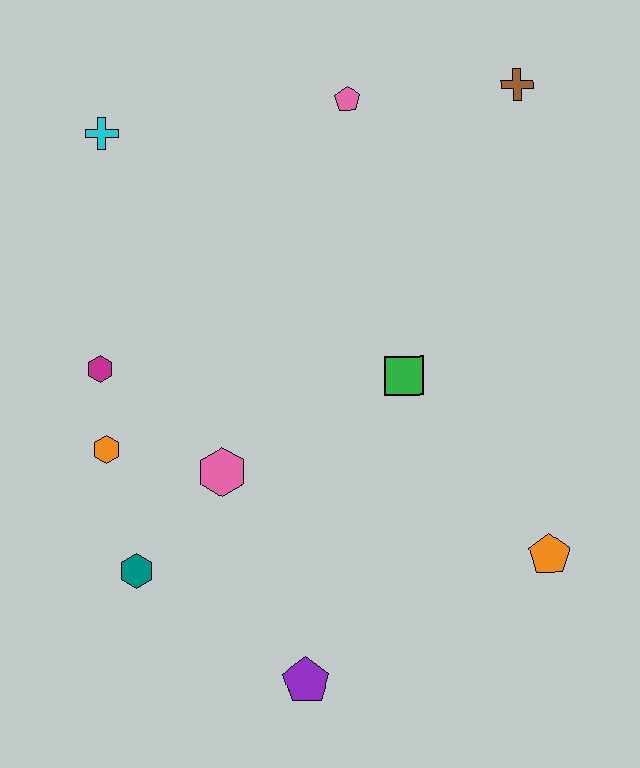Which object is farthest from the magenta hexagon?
The brown cross is farthest from the magenta hexagon.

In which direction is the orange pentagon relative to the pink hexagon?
The orange pentagon is to the right of the pink hexagon.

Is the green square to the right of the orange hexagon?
Yes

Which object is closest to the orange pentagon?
The green square is closest to the orange pentagon.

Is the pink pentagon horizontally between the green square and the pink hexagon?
Yes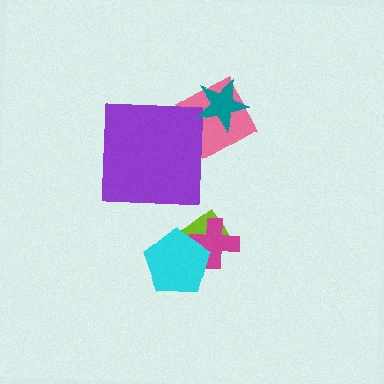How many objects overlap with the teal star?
1 object overlaps with the teal star.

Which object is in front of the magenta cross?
The cyan pentagon is in front of the magenta cross.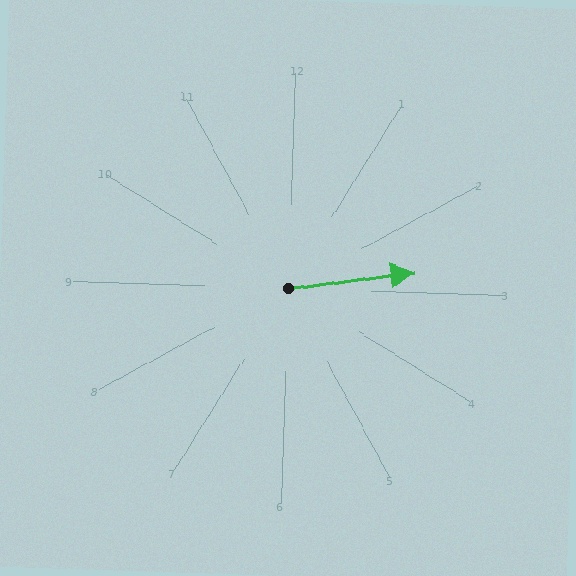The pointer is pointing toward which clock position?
Roughly 3 o'clock.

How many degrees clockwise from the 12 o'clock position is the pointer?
Approximately 81 degrees.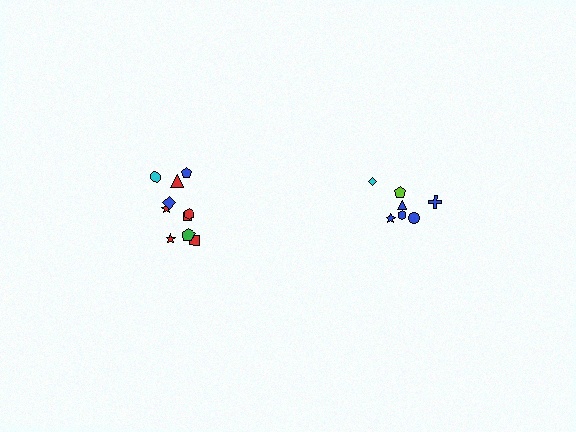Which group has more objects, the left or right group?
The left group.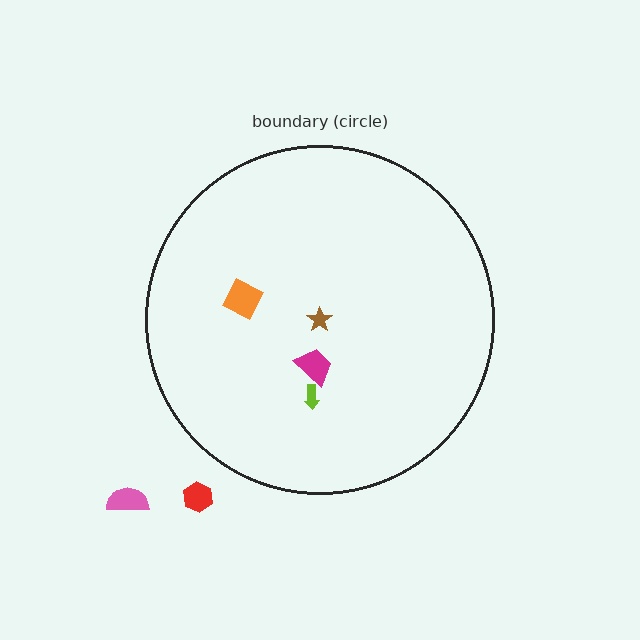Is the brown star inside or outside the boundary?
Inside.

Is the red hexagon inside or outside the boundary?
Outside.